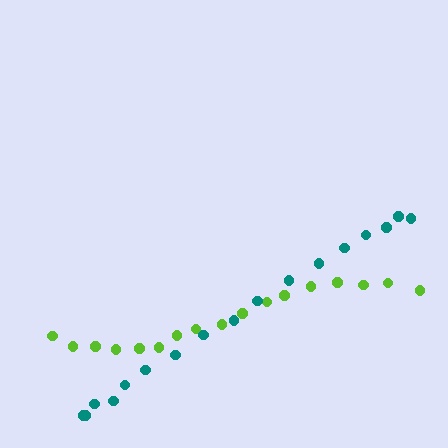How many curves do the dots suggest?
There are 2 distinct paths.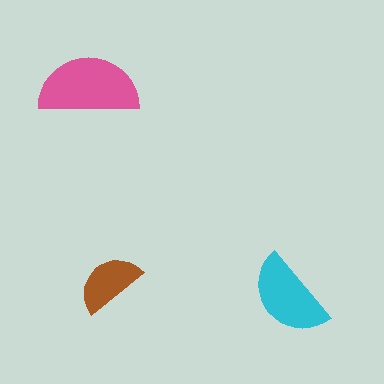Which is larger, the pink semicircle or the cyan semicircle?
The pink one.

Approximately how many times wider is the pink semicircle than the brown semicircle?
About 1.5 times wider.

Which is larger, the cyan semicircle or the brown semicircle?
The cyan one.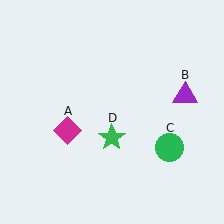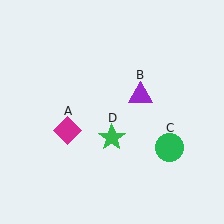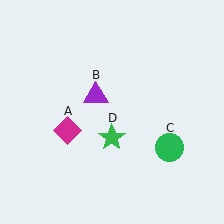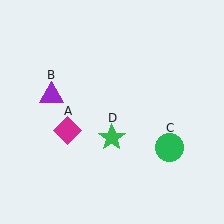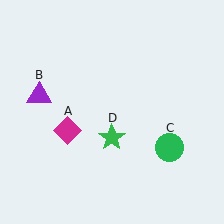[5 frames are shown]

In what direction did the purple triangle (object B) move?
The purple triangle (object B) moved left.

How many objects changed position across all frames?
1 object changed position: purple triangle (object B).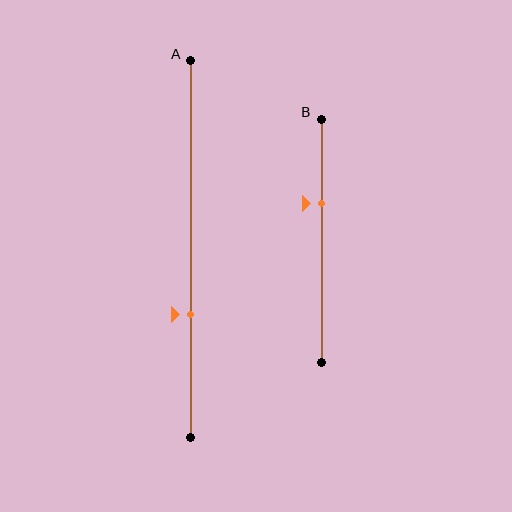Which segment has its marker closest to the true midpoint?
Segment B has its marker closest to the true midpoint.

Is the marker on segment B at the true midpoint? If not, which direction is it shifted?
No, the marker on segment B is shifted upward by about 16% of the segment length.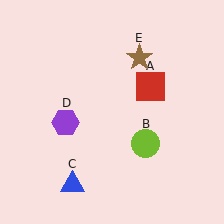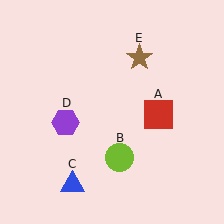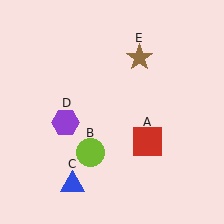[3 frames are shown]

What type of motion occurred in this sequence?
The red square (object A), lime circle (object B) rotated clockwise around the center of the scene.